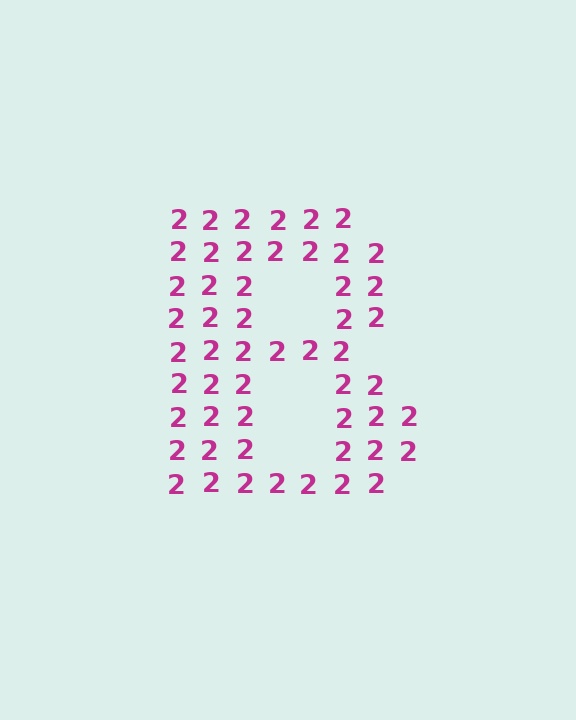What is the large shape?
The large shape is the letter B.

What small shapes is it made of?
It is made of small digit 2's.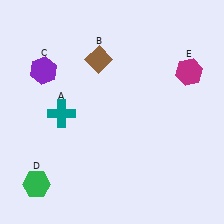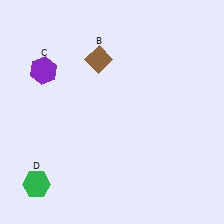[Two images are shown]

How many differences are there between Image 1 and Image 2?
There are 2 differences between the two images.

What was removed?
The magenta hexagon (E), the teal cross (A) were removed in Image 2.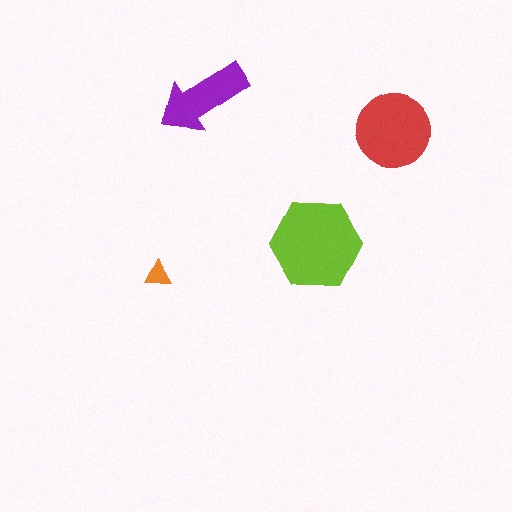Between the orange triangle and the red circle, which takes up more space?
The red circle.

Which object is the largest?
The lime hexagon.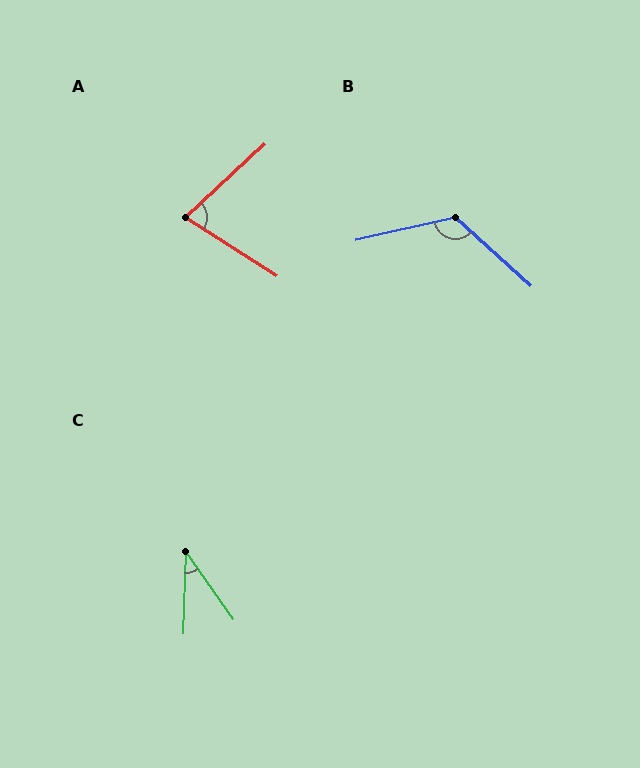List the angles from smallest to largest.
C (37°), A (75°), B (125°).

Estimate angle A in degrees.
Approximately 75 degrees.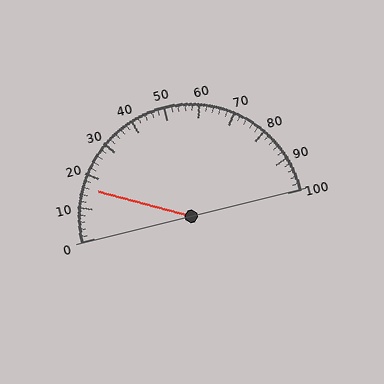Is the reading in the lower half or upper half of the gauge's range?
The reading is in the lower half of the range (0 to 100).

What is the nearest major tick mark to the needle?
The nearest major tick mark is 20.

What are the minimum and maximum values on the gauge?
The gauge ranges from 0 to 100.